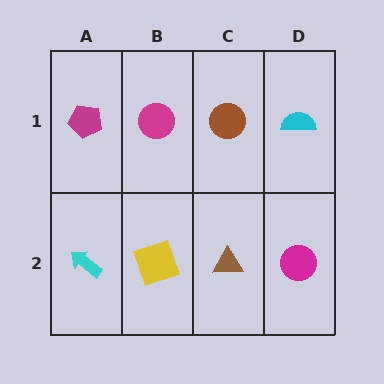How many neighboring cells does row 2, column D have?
2.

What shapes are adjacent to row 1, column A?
A cyan arrow (row 2, column A), a magenta circle (row 1, column B).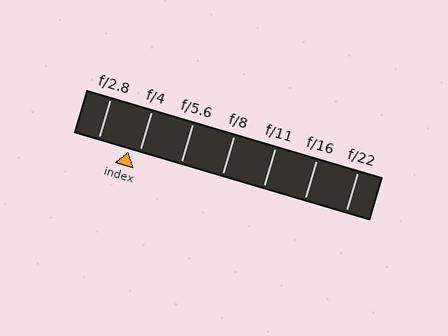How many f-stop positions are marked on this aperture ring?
There are 7 f-stop positions marked.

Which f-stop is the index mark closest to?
The index mark is closest to f/4.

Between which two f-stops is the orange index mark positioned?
The index mark is between f/2.8 and f/4.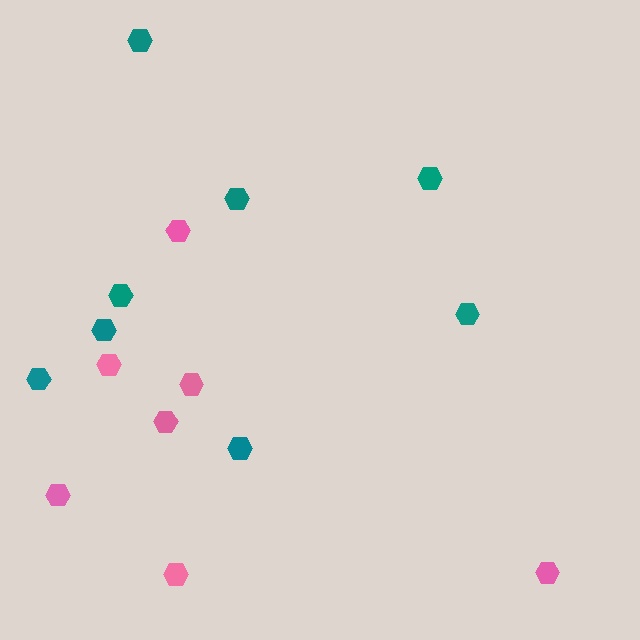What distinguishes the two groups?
There are 2 groups: one group of teal hexagons (8) and one group of pink hexagons (7).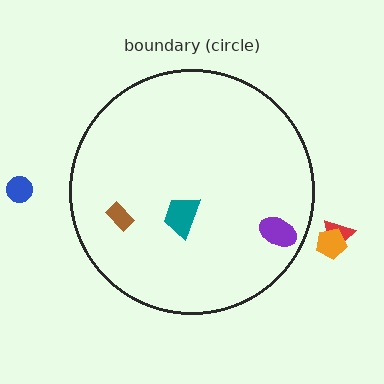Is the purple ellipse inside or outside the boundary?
Inside.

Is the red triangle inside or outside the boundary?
Outside.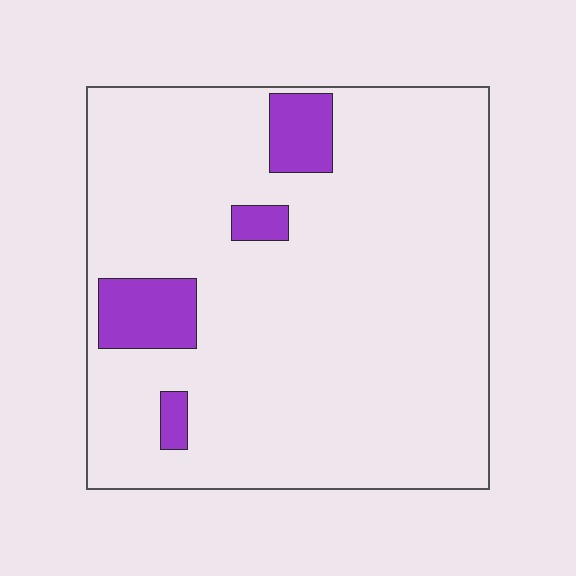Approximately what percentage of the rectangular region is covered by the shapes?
Approximately 10%.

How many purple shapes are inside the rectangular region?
4.